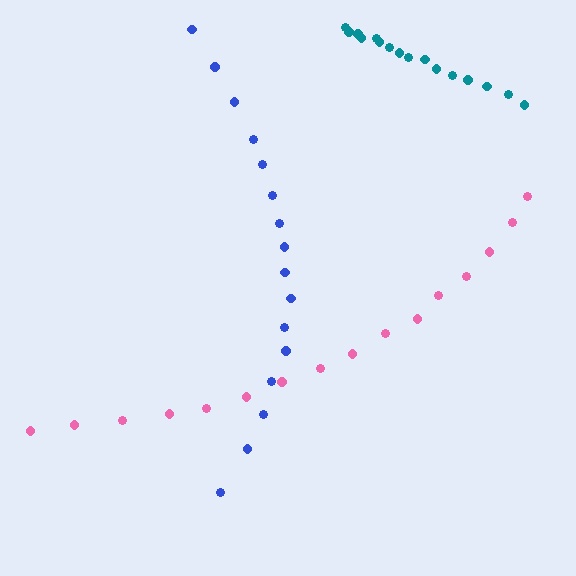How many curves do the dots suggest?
There are 3 distinct paths.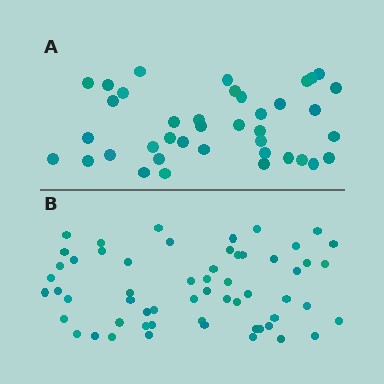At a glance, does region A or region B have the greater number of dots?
Region B (the bottom region) has more dots.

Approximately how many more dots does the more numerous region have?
Region B has approximately 20 more dots than region A.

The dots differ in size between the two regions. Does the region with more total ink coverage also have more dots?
No. Region A has more total ink coverage because its dots are larger, but region B actually contains more individual dots. Total area can be misleading — the number of items is what matters here.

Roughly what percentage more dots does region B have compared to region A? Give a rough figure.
About 50% more.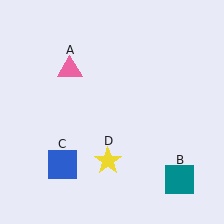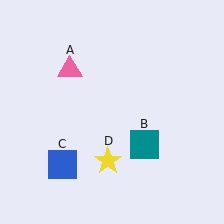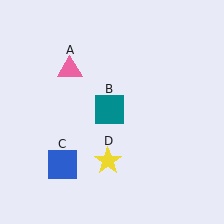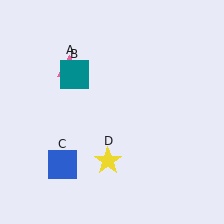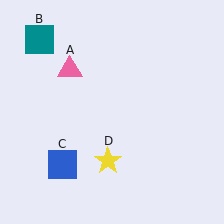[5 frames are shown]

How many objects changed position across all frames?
1 object changed position: teal square (object B).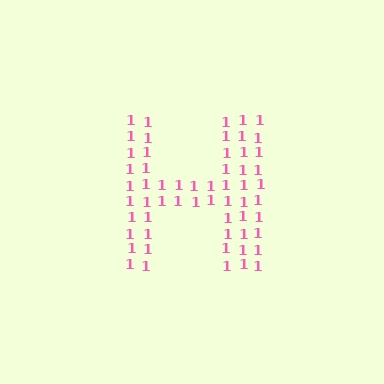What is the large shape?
The large shape is the letter H.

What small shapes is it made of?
It is made of small digit 1's.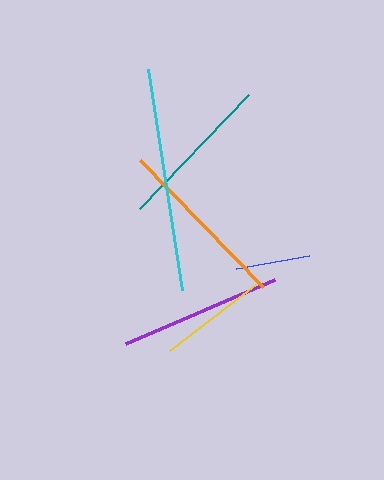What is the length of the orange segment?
The orange segment is approximately 176 pixels long.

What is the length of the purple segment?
The purple segment is approximately 162 pixels long.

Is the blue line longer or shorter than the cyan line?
The cyan line is longer than the blue line.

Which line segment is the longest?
The cyan line is the longest at approximately 224 pixels.